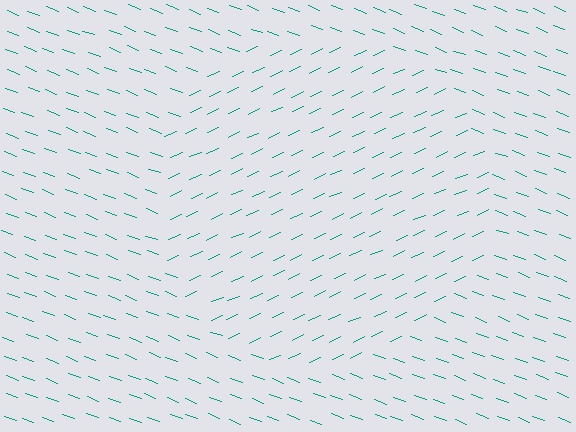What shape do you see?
I see a circle.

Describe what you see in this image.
The image is filled with small teal line segments. A circle region in the image has lines oriented differently from the surrounding lines, creating a visible texture boundary.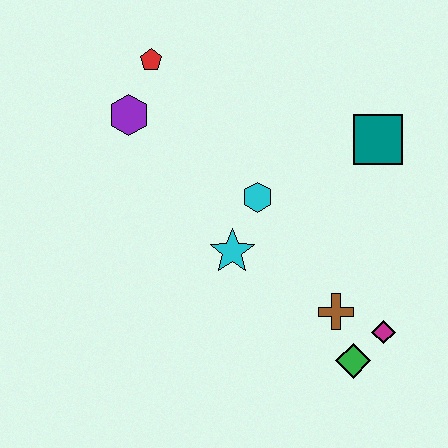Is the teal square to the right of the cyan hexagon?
Yes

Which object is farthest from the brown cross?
The red pentagon is farthest from the brown cross.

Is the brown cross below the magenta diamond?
No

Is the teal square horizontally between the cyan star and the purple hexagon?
No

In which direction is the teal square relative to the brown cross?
The teal square is above the brown cross.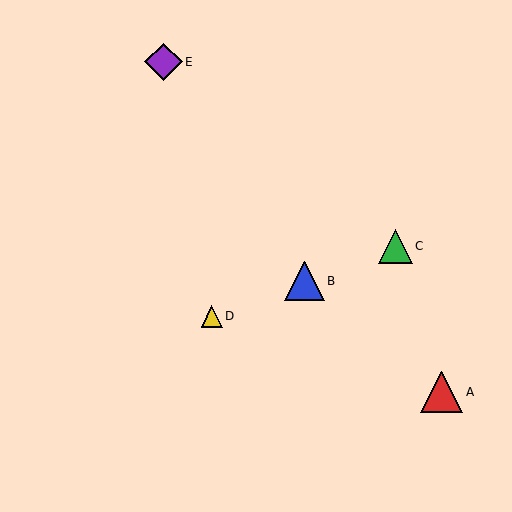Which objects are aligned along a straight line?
Objects B, C, D are aligned along a straight line.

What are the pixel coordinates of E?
Object E is at (163, 62).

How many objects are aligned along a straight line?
3 objects (B, C, D) are aligned along a straight line.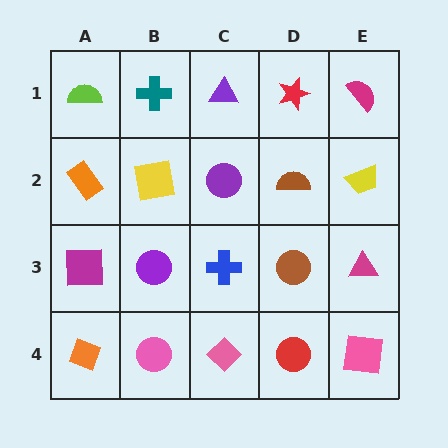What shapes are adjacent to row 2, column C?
A purple triangle (row 1, column C), a blue cross (row 3, column C), a yellow square (row 2, column B), a brown semicircle (row 2, column D).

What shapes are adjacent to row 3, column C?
A purple circle (row 2, column C), a pink diamond (row 4, column C), a purple circle (row 3, column B), a brown circle (row 3, column D).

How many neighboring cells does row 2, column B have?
4.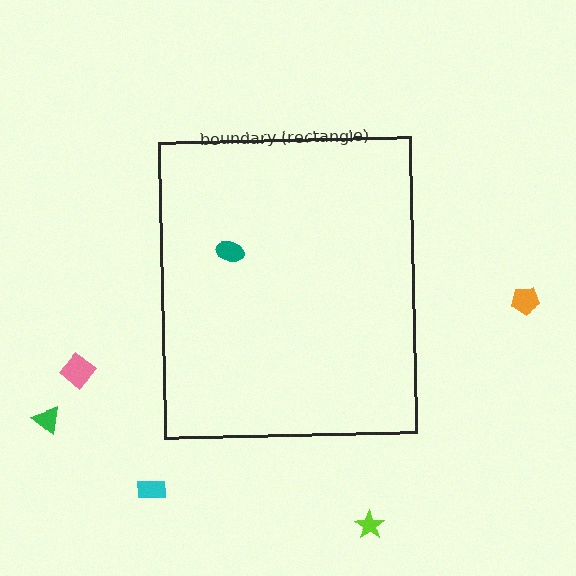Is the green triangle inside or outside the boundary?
Outside.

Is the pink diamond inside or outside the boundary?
Outside.